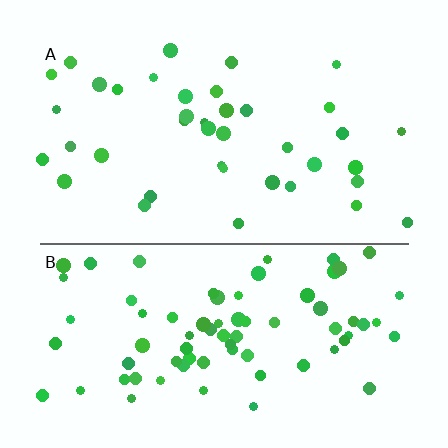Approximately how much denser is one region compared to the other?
Approximately 2.0× — region B over region A.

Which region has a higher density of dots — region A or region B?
B (the bottom).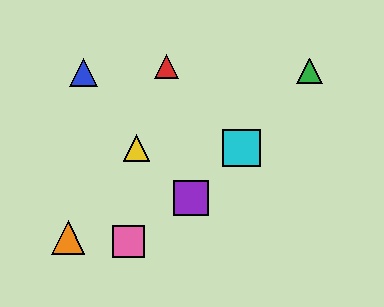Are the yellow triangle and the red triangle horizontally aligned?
No, the yellow triangle is at y≈148 and the red triangle is at y≈66.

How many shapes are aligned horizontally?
2 shapes (the yellow triangle, the cyan square) are aligned horizontally.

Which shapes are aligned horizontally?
The yellow triangle, the cyan square are aligned horizontally.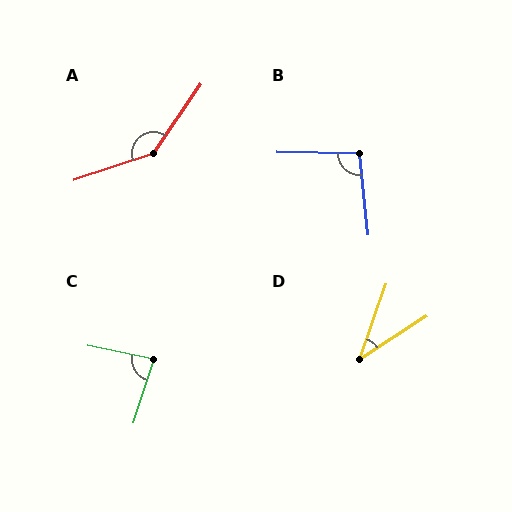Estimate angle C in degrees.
Approximately 83 degrees.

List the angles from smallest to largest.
D (37°), C (83°), B (97°), A (142°).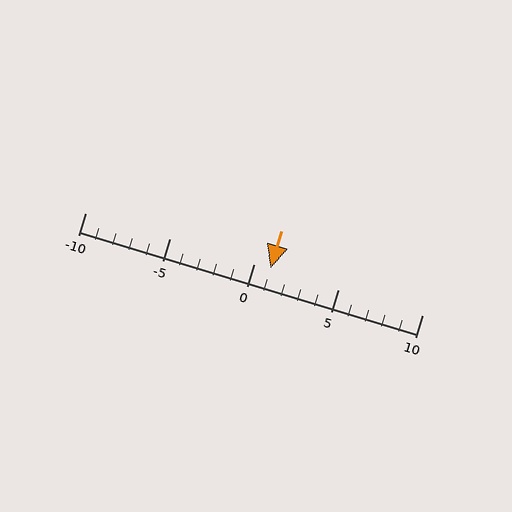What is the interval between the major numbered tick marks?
The major tick marks are spaced 5 units apart.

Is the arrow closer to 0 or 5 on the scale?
The arrow is closer to 0.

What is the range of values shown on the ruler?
The ruler shows values from -10 to 10.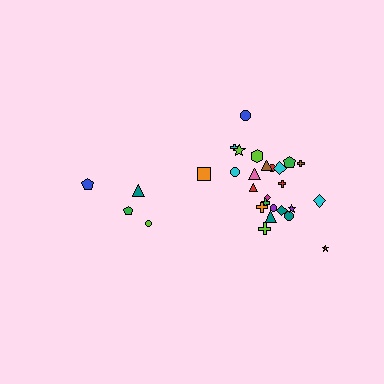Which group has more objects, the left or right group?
The right group.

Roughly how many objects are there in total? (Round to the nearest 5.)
Roughly 30 objects in total.